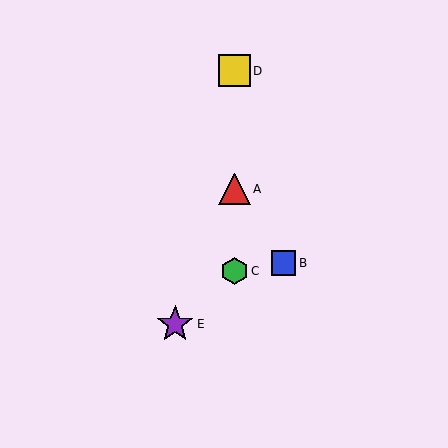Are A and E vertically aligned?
No, A is at x≈234 and E is at x≈175.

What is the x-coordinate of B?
Object B is at x≈284.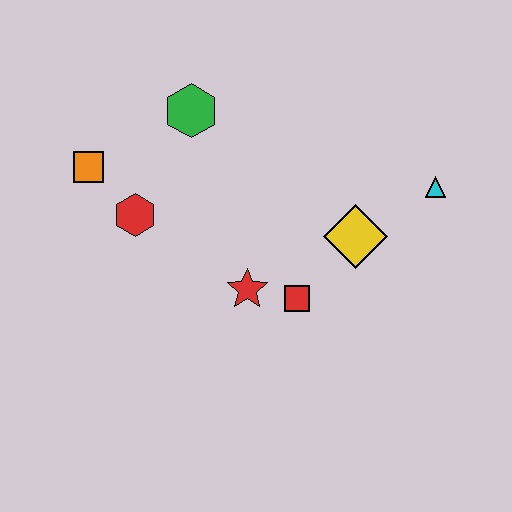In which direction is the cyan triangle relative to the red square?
The cyan triangle is to the right of the red square.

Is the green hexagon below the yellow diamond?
No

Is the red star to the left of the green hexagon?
No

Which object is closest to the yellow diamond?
The red square is closest to the yellow diamond.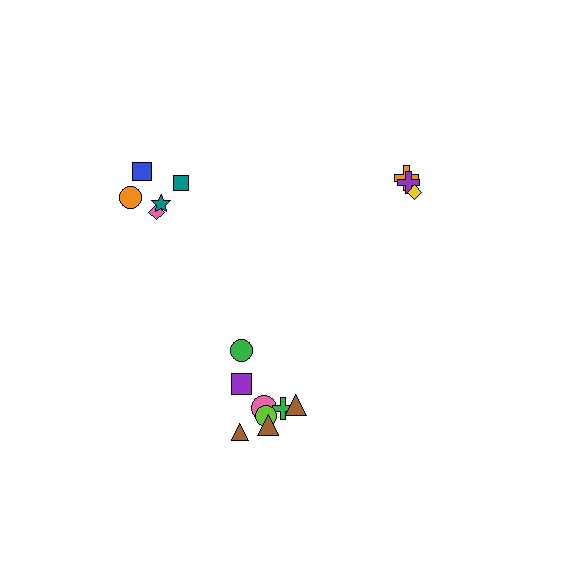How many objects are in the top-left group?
There are 5 objects.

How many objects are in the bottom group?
There are 8 objects.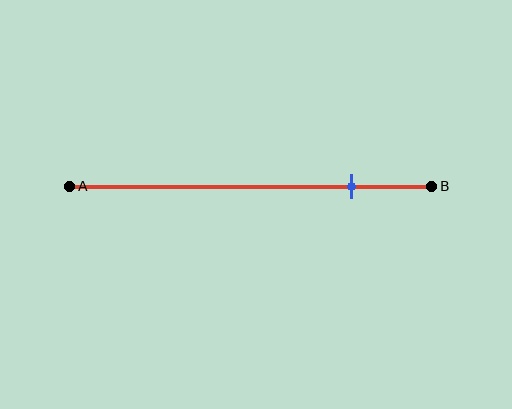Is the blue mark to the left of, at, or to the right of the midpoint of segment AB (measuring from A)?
The blue mark is to the right of the midpoint of segment AB.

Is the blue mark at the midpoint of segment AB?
No, the mark is at about 80% from A, not at the 50% midpoint.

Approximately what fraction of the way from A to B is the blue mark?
The blue mark is approximately 80% of the way from A to B.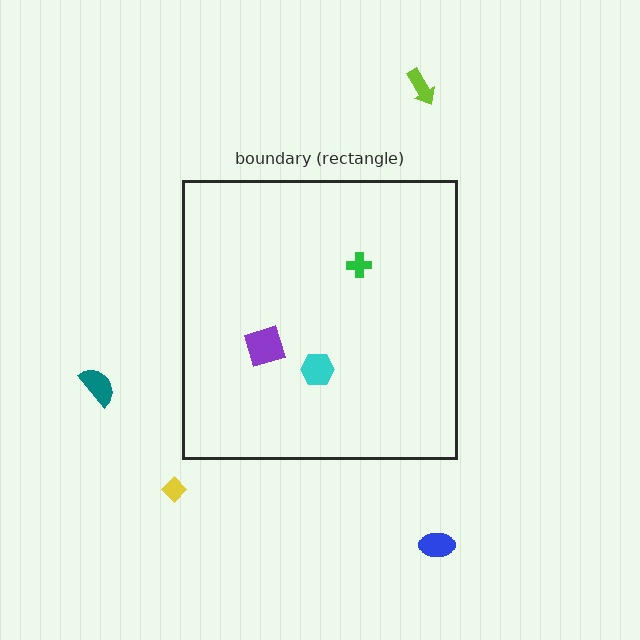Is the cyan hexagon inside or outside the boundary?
Inside.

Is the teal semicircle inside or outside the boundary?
Outside.